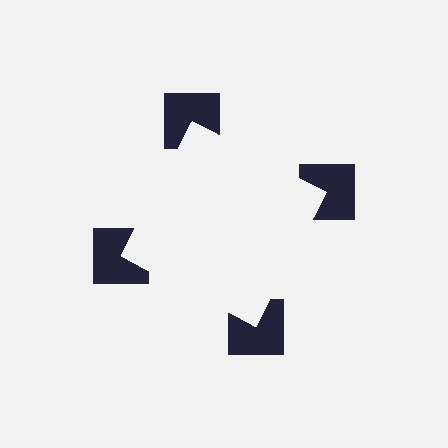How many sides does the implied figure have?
4 sides.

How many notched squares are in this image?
There are 4 — one at each vertex of the illusory square.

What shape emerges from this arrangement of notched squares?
An illusory square — its edges are inferred from the aligned wedge cuts in the notched squares, not physically drawn.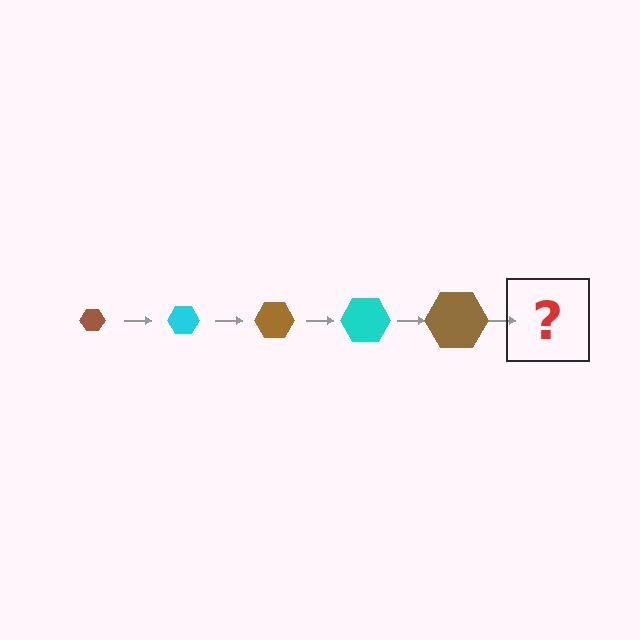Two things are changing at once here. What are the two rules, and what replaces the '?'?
The two rules are that the hexagon grows larger each step and the color cycles through brown and cyan. The '?' should be a cyan hexagon, larger than the previous one.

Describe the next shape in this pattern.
It should be a cyan hexagon, larger than the previous one.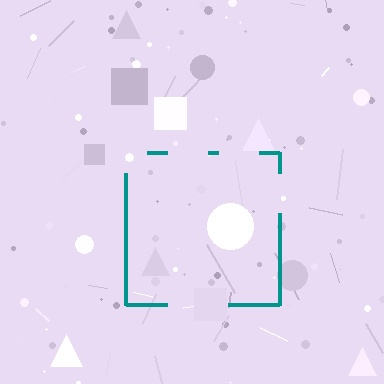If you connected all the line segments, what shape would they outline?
They would outline a square.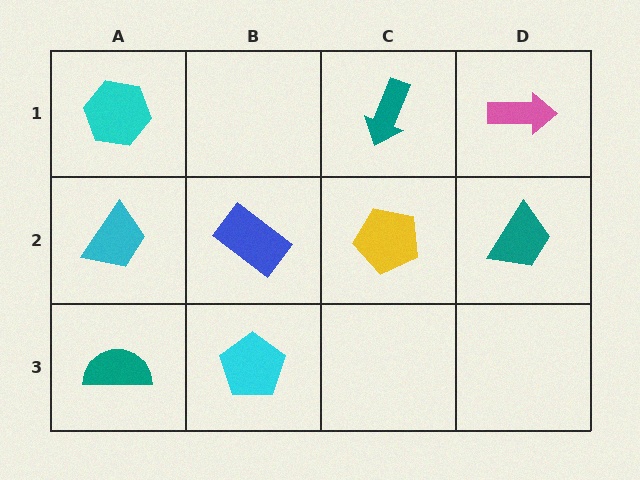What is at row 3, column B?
A cyan pentagon.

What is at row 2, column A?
A cyan trapezoid.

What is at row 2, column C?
A yellow pentagon.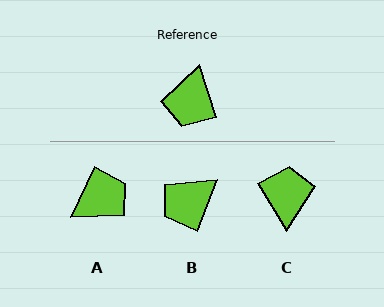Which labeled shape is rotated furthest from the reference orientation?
C, about 167 degrees away.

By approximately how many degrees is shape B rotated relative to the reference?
Approximately 39 degrees clockwise.